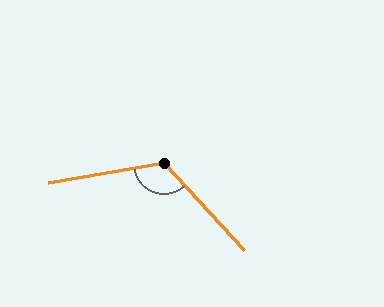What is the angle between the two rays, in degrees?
Approximately 123 degrees.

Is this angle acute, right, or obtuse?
It is obtuse.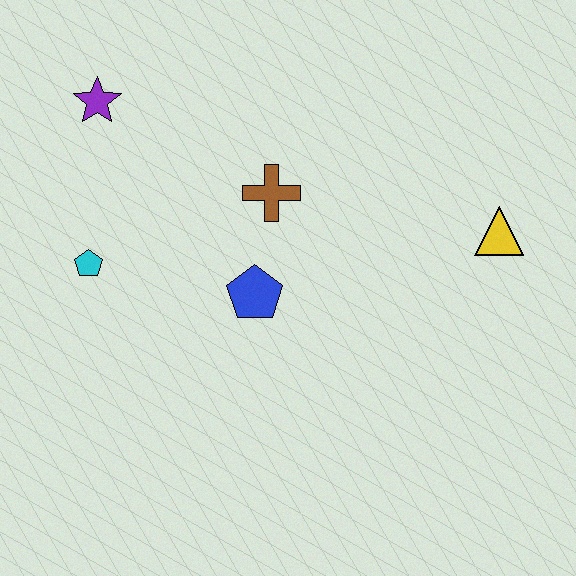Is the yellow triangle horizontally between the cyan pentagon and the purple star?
No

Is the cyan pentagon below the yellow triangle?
Yes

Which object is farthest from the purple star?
The yellow triangle is farthest from the purple star.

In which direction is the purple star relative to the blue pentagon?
The purple star is above the blue pentagon.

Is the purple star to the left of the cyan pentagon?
No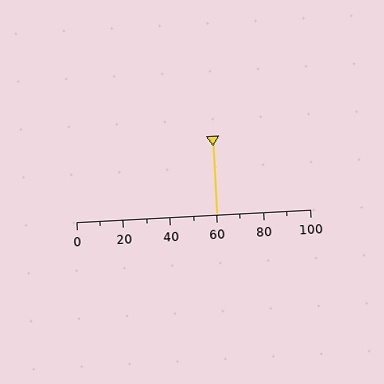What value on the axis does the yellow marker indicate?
The marker indicates approximately 60.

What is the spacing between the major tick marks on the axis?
The major ticks are spaced 20 apart.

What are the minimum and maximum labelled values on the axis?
The axis runs from 0 to 100.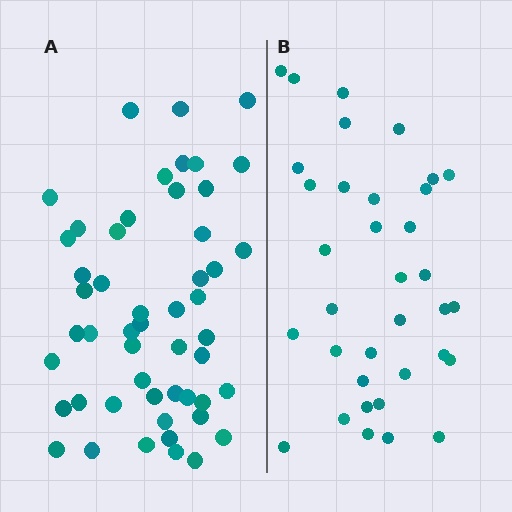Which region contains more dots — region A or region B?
Region A (the left region) has more dots.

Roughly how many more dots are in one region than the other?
Region A has approximately 15 more dots than region B.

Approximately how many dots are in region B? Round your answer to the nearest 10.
About 40 dots. (The exact count is 35, which rounds to 40.)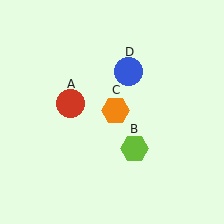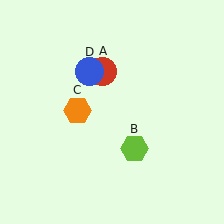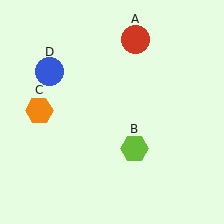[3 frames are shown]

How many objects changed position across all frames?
3 objects changed position: red circle (object A), orange hexagon (object C), blue circle (object D).